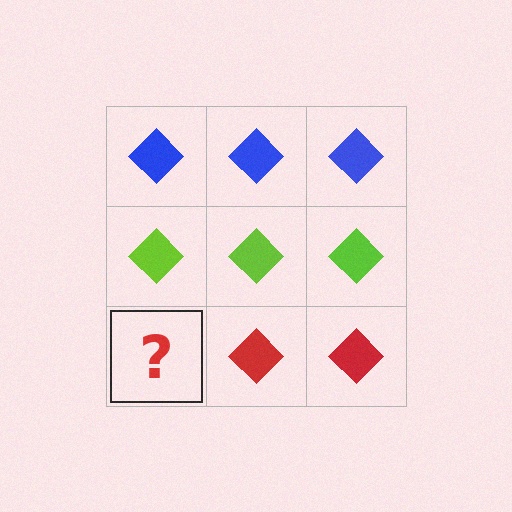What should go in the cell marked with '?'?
The missing cell should contain a red diamond.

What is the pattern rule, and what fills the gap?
The rule is that each row has a consistent color. The gap should be filled with a red diamond.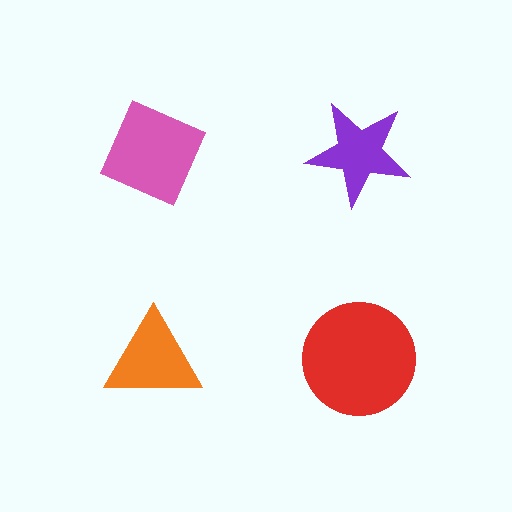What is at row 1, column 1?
A pink diamond.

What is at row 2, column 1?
An orange triangle.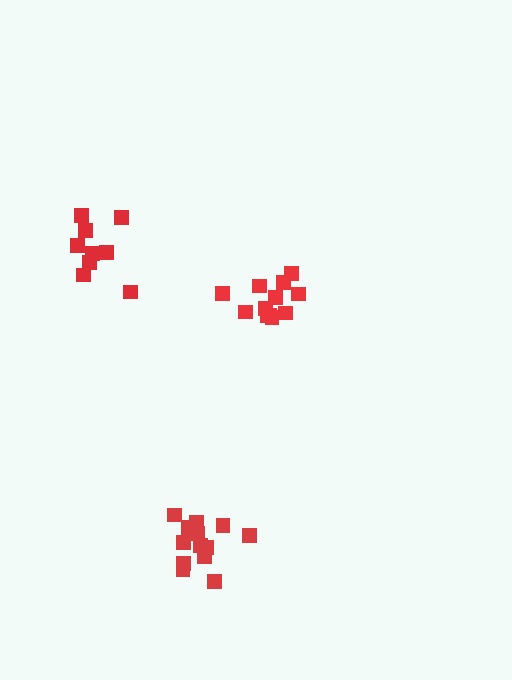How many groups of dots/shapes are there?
There are 3 groups.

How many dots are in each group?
Group 1: 9 dots, Group 2: 12 dots, Group 3: 14 dots (35 total).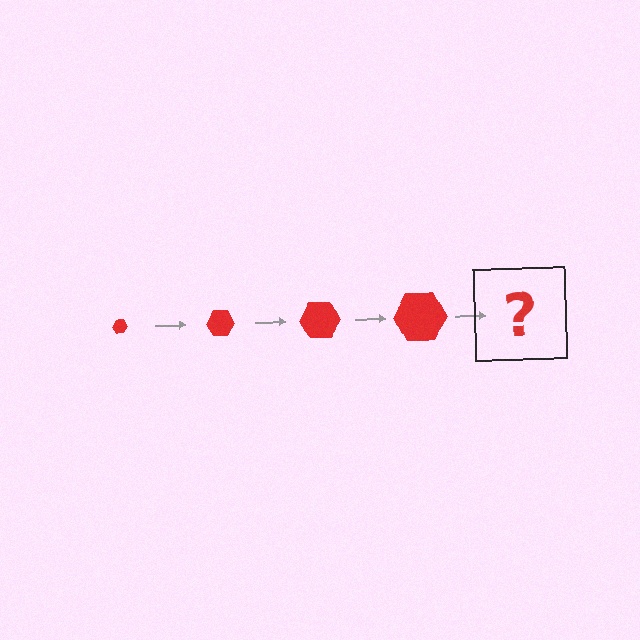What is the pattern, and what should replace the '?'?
The pattern is that the hexagon gets progressively larger each step. The '?' should be a red hexagon, larger than the previous one.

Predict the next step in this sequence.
The next step is a red hexagon, larger than the previous one.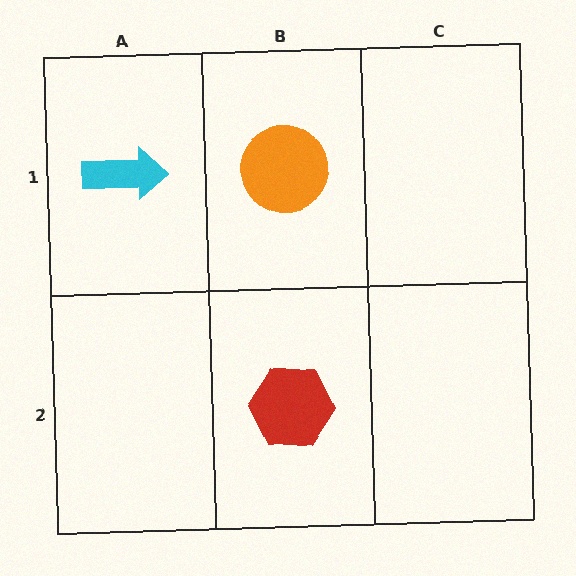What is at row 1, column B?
An orange circle.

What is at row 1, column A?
A cyan arrow.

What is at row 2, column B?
A red hexagon.